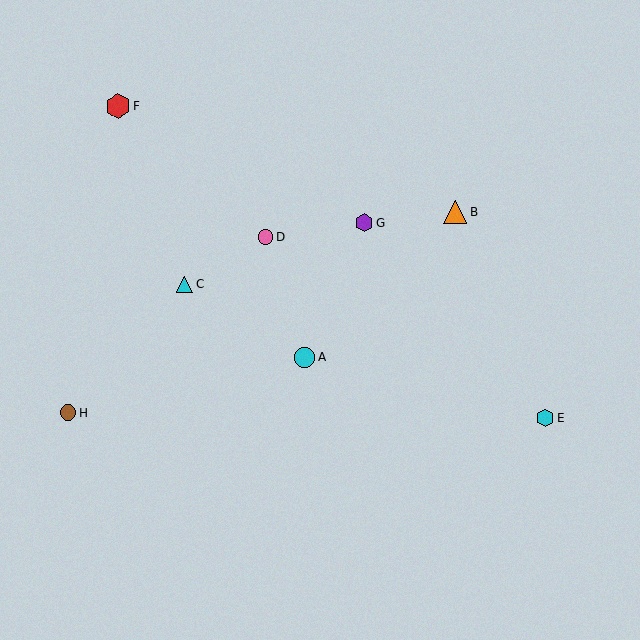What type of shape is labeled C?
Shape C is a cyan triangle.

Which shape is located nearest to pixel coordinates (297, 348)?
The cyan circle (labeled A) at (305, 357) is nearest to that location.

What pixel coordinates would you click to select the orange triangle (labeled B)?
Click at (455, 212) to select the orange triangle B.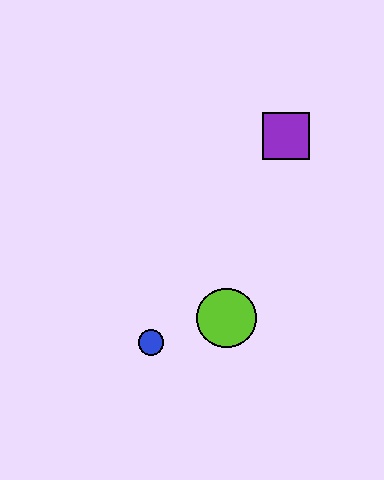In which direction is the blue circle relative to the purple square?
The blue circle is below the purple square.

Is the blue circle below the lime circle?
Yes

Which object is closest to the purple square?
The lime circle is closest to the purple square.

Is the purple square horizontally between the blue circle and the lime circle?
No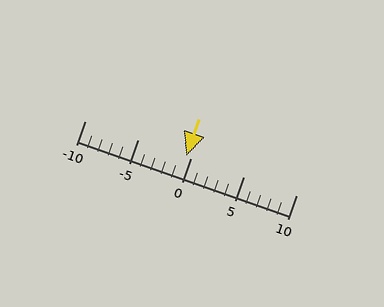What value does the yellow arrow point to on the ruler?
The yellow arrow points to approximately 0.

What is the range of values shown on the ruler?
The ruler shows values from -10 to 10.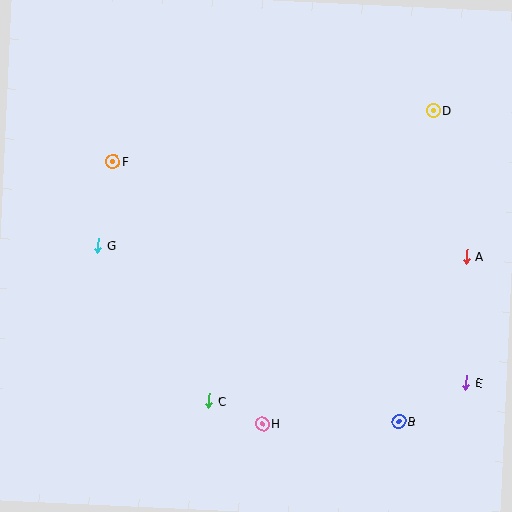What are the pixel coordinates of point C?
Point C is at (209, 401).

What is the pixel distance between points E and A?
The distance between E and A is 127 pixels.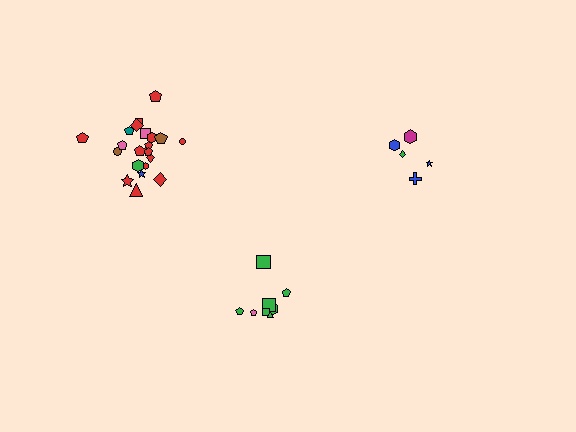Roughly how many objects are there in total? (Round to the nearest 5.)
Roughly 35 objects in total.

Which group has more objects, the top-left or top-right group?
The top-left group.